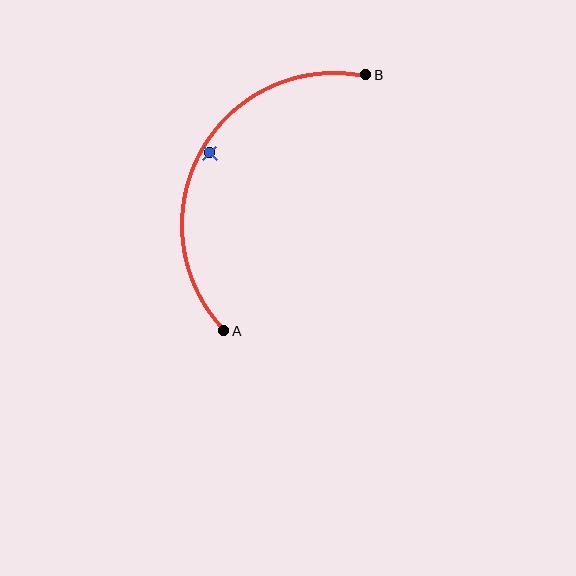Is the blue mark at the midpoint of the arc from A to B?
No — the blue mark does not lie on the arc at all. It sits slightly inside the curve.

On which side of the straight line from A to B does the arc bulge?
The arc bulges to the left of the straight line connecting A and B.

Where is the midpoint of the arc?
The arc midpoint is the point on the curve farthest from the straight line joining A and B. It sits to the left of that line.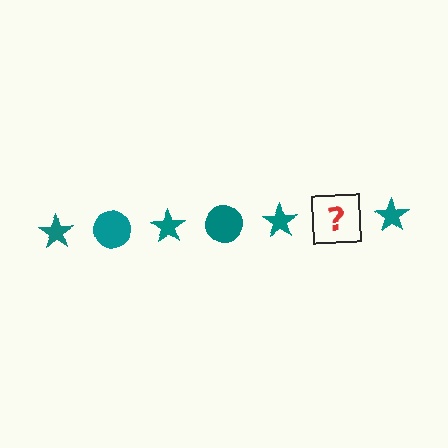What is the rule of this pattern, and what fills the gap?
The rule is that the pattern cycles through star, circle shapes in teal. The gap should be filled with a teal circle.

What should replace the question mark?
The question mark should be replaced with a teal circle.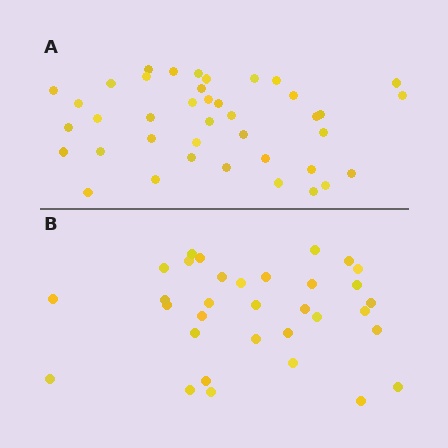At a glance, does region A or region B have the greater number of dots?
Region A (the top region) has more dots.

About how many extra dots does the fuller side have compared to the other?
Region A has roughly 8 or so more dots than region B.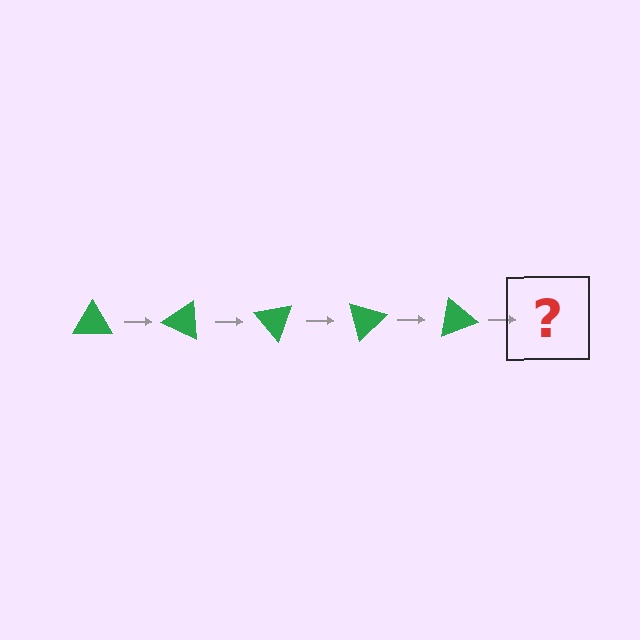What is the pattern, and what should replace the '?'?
The pattern is that the triangle rotates 25 degrees each step. The '?' should be a green triangle rotated 125 degrees.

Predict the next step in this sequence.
The next step is a green triangle rotated 125 degrees.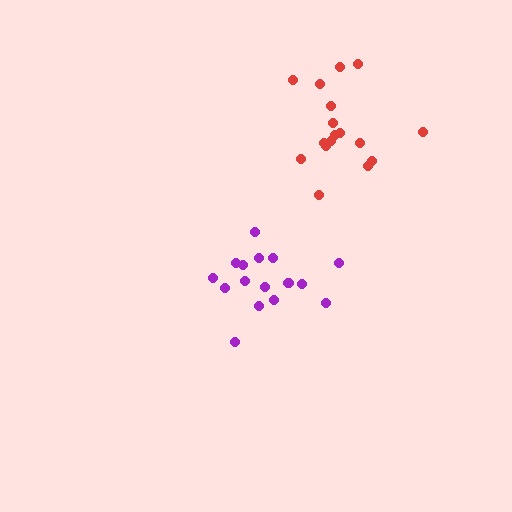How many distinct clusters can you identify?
There are 2 distinct clusters.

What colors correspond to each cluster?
The clusters are colored: red, purple.